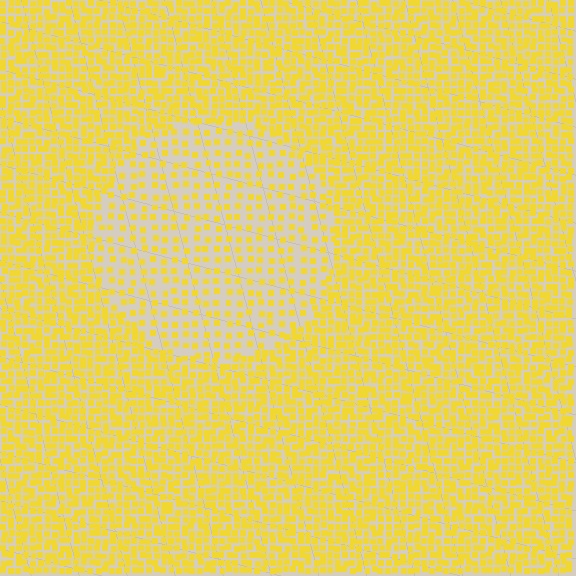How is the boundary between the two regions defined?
The boundary is defined by a change in element density (approximately 2.1x ratio). All elements are the same color, size, and shape.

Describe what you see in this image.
The image contains small yellow elements arranged at two different densities. A circle-shaped region is visible where the elements are less densely packed than the surrounding area.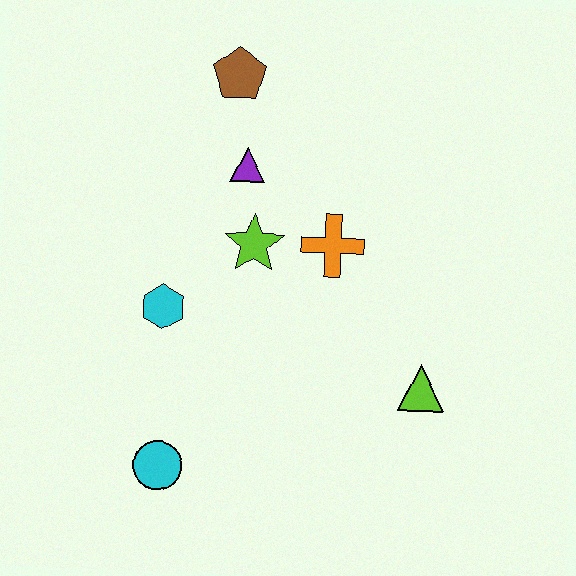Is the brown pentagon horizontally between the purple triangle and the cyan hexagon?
Yes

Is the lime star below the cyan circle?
No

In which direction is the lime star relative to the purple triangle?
The lime star is below the purple triangle.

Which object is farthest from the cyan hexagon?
The lime triangle is farthest from the cyan hexagon.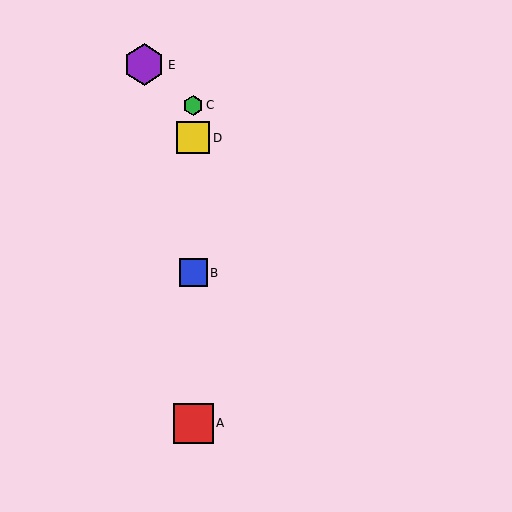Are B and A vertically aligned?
Yes, both are at x≈193.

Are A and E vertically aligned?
No, A is at x≈193 and E is at x≈144.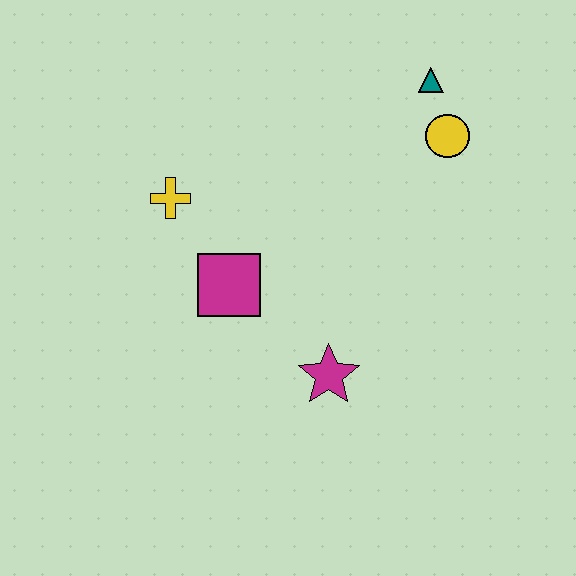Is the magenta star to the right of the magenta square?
Yes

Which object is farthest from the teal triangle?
The magenta star is farthest from the teal triangle.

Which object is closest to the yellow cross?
The magenta square is closest to the yellow cross.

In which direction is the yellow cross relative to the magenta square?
The yellow cross is above the magenta square.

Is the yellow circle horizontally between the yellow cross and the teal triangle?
No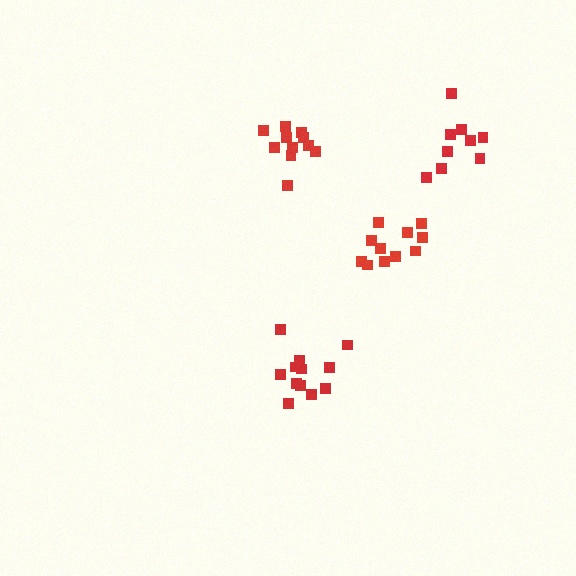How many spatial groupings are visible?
There are 4 spatial groupings.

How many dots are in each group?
Group 1: 12 dots, Group 2: 11 dots, Group 3: 9 dots, Group 4: 11 dots (43 total).